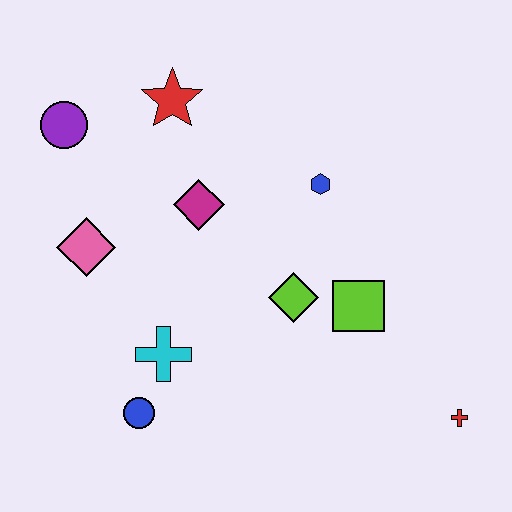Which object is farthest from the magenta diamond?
The red cross is farthest from the magenta diamond.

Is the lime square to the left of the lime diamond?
No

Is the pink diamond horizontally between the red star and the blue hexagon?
No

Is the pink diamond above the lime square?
Yes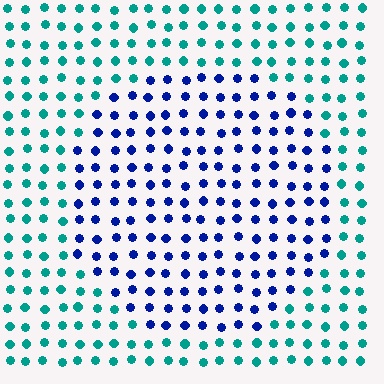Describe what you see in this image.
The image is filled with small teal elements in a uniform arrangement. A circle-shaped region is visible where the elements are tinted to a slightly different hue, forming a subtle color boundary.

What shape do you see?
I see a circle.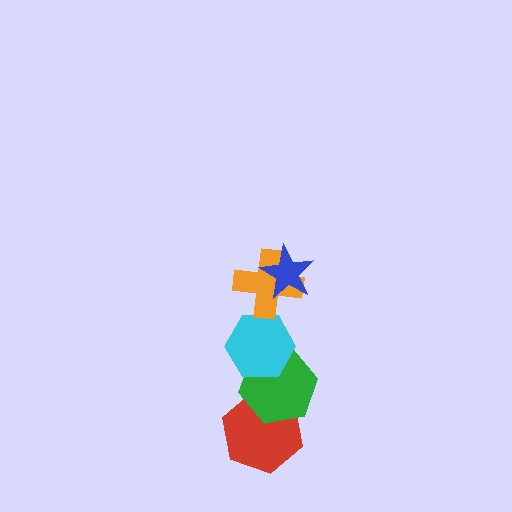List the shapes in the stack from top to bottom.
From top to bottom: the blue star, the orange cross, the cyan hexagon, the green hexagon, the red hexagon.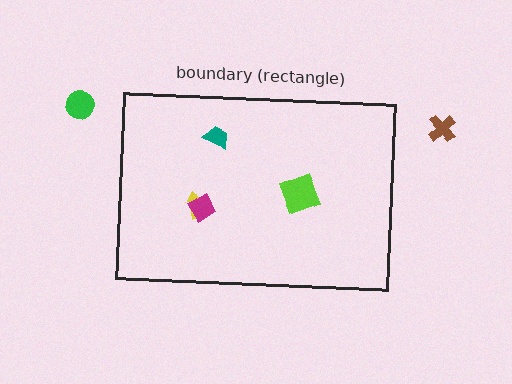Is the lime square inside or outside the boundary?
Inside.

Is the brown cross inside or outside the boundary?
Outside.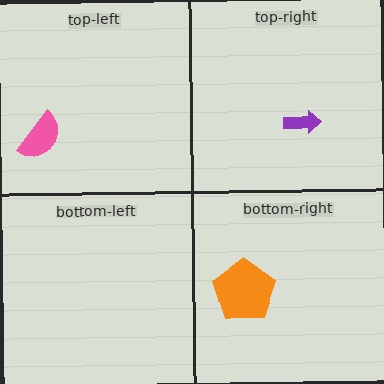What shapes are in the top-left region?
The pink semicircle.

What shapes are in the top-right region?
The purple arrow.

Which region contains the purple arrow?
The top-right region.